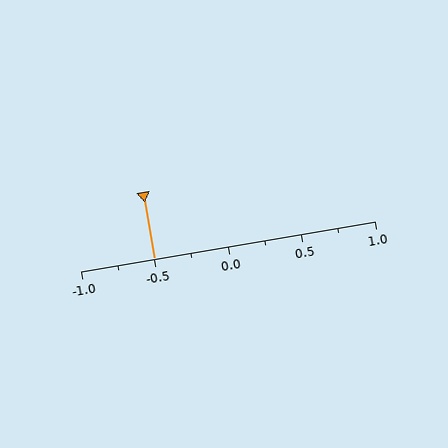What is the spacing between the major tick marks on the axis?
The major ticks are spaced 0.5 apart.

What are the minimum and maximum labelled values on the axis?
The axis runs from -1.0 to 1.0.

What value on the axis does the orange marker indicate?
The marker indicates approximately -0.5.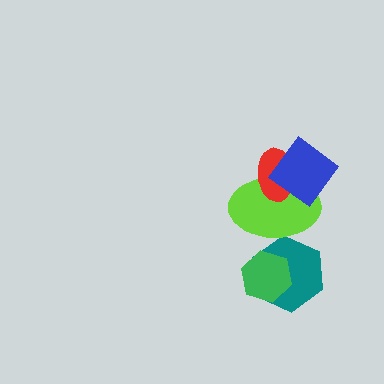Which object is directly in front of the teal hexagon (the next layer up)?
The green hexagon is directly in front of the teal hexagon.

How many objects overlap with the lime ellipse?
3 objects overlap with the lime ellipse.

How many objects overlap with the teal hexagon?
2 objects overlap with the teal hexagon.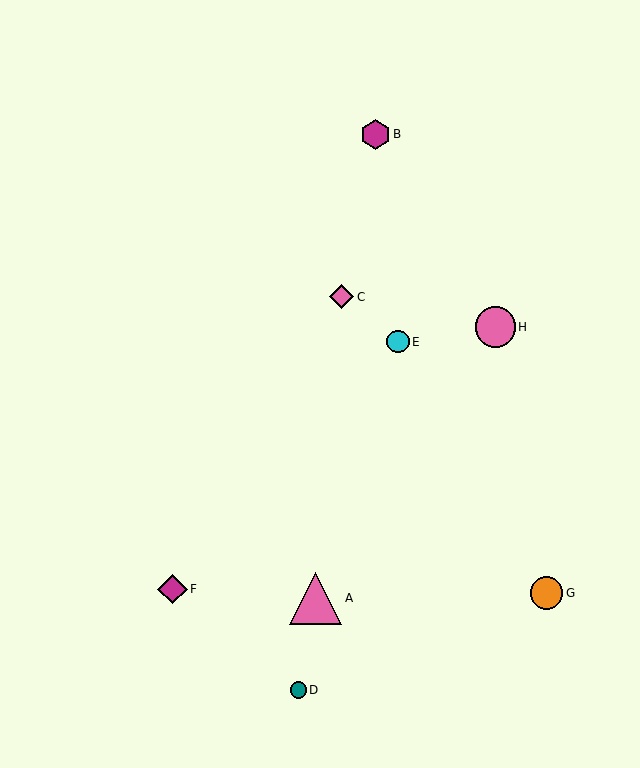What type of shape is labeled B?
Shape B is a magenta hexagon.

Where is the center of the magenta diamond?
The center of the magenta diamond is at (172, 589).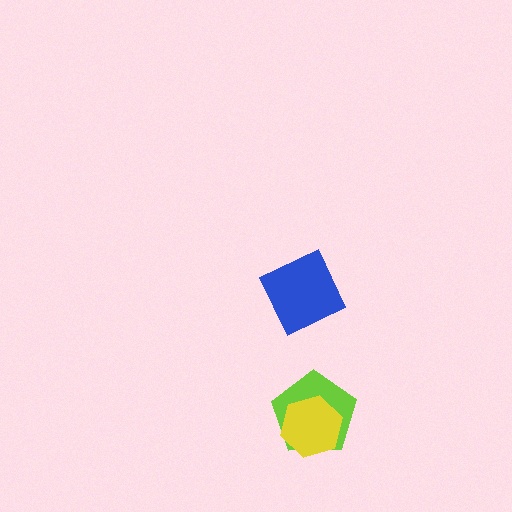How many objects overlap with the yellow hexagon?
1 object overlaps with the yellow hexagon.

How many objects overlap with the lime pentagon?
1 object overlaps with the lime pentagon.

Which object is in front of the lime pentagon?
The yellow hexagon is in front of the lime pentagon.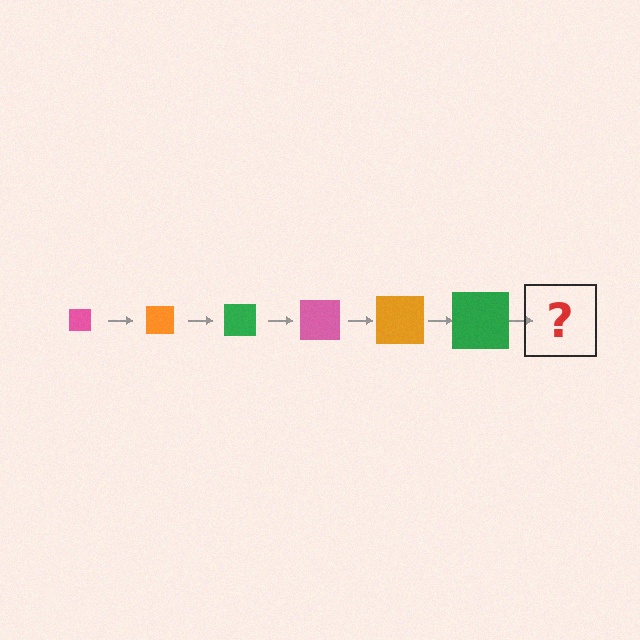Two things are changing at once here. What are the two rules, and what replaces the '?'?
The two rules are that the square grows larger each step and the color cycles through pink, orange, and green. The '?' should be a pink square, larger than the previous one.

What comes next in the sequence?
The next element should be a pink square, larger than the previous one.